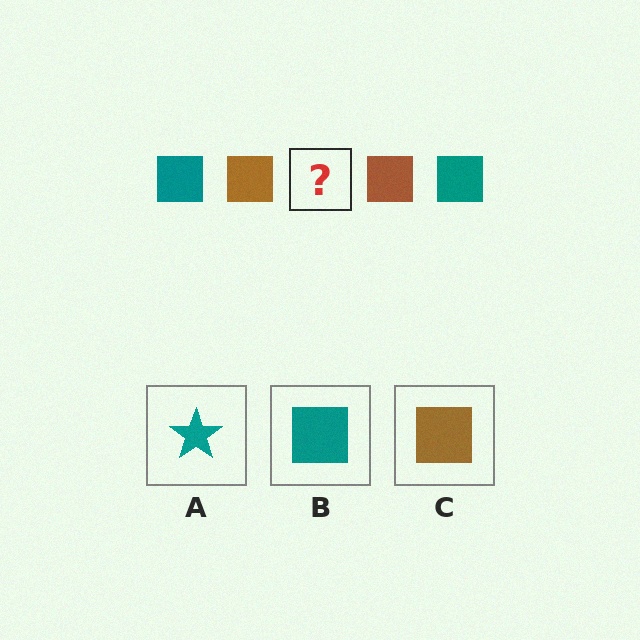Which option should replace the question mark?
Option B.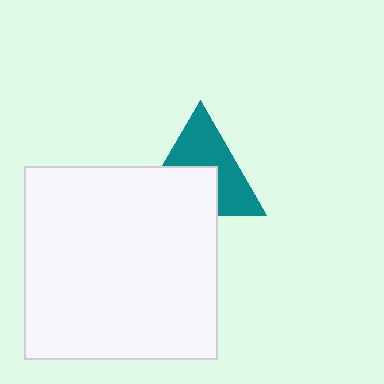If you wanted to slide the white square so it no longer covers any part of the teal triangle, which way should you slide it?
Slide it down — that is the most direct way to separate the two shapes.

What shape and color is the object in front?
The object in front is a white square.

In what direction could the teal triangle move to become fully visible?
The teal triangle could move up. That would shift it out from behind the white square entirely.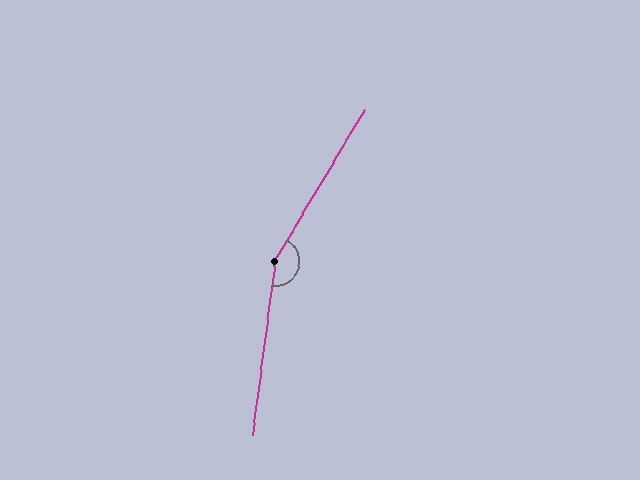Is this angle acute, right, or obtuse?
It is obtuse.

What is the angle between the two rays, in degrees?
Approximately 157 degrees.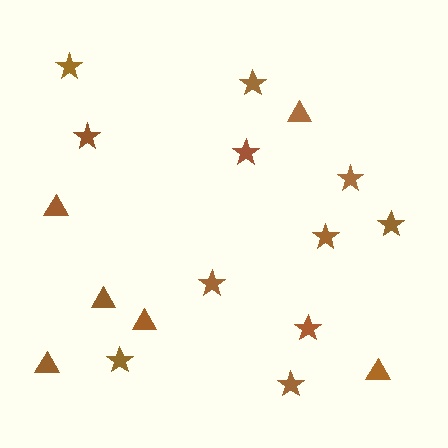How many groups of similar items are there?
There are 2 groups: one group of triangles (6) and one group of stars (11).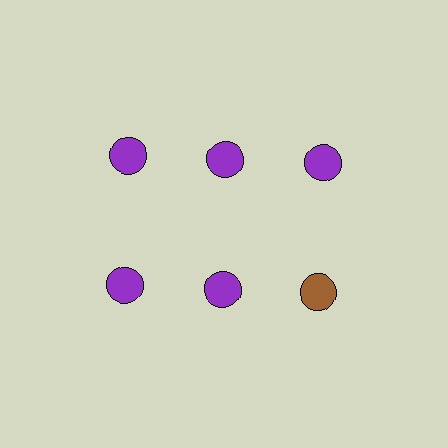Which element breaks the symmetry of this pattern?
The brown circle in the second row, center column breaks the symmetry. All other shapes are purple circles.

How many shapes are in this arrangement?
There are 6 shapes arranged in a grid pattern.